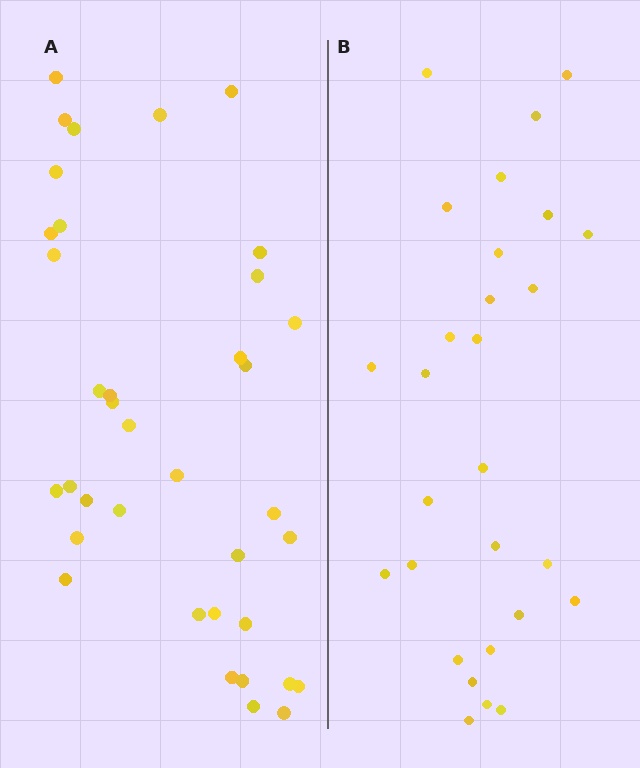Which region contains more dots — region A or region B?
Region A (the left region) has more dots.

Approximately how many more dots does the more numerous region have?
Region A has roughly 8 or so more dots than region B.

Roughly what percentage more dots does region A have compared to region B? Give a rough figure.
About 30% more.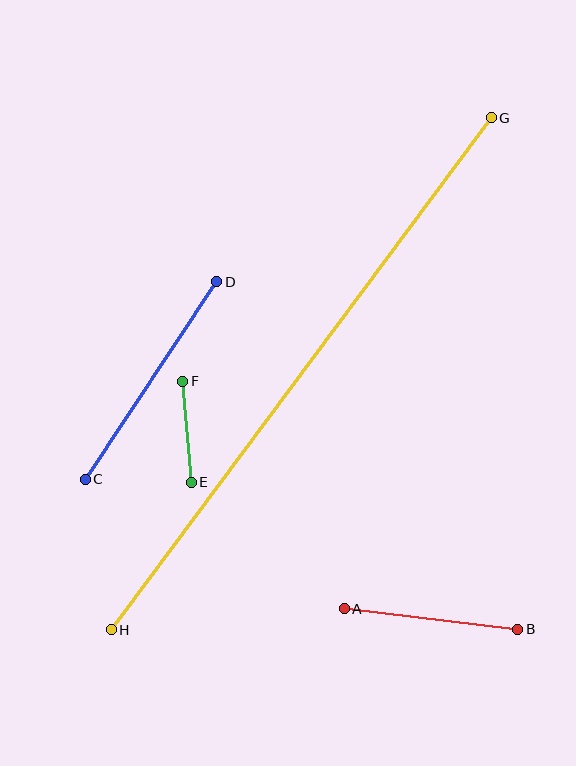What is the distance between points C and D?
The distance is approximately 237 pixels.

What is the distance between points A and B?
The distance is approximately 174 pixels.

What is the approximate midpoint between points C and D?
The midpoint is at approximately (151, 381) pixels.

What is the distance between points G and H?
The distance is approximately 637 pixels.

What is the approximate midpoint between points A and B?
The midpoint is at approximately (431, 619) pixels.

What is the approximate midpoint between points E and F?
The midpoint is at approximately (187, 432) pixels.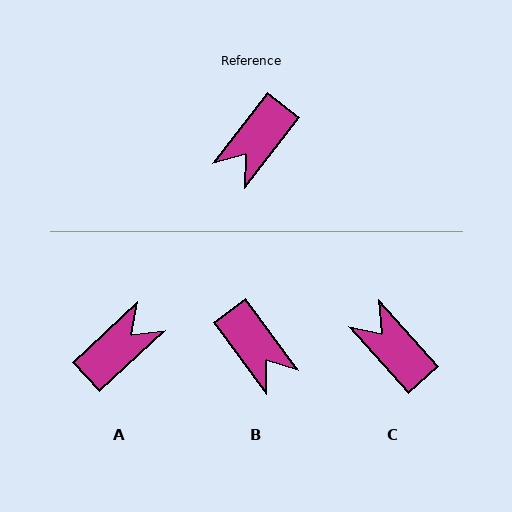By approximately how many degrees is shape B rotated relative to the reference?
Approximately 74 degrees counter-clockwise.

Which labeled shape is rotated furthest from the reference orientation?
A, about 171 degrees away.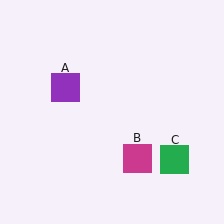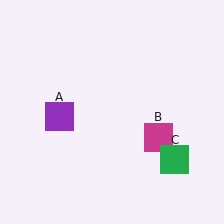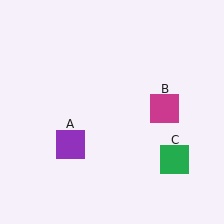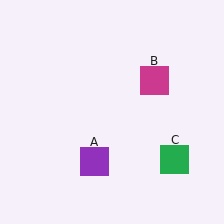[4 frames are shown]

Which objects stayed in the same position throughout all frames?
Green square (object C) remained stationary.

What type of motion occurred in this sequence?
The purple square (object A), magenta square (object B) rotated counterclockwise around the center of the scene.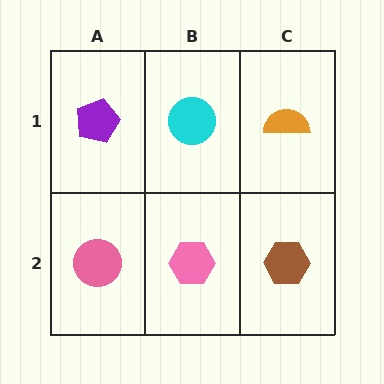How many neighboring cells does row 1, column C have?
2.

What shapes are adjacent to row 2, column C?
An orange semicircle (row 1, column C), a pink hexagon (row 2, column B).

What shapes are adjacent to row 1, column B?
A pink hexagon (row 2, column B), a purple pentagon (row 1, column A), an orange semicircle (row 1, column C).